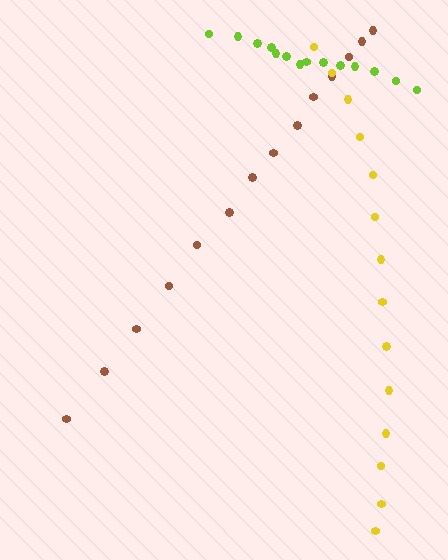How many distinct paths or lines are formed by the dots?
There are 3 distinct paths.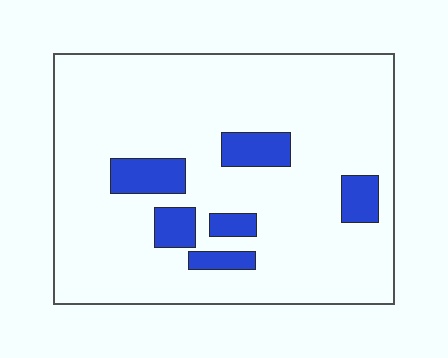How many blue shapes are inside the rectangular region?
6.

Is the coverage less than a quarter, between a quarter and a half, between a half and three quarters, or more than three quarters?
Less than a quarter.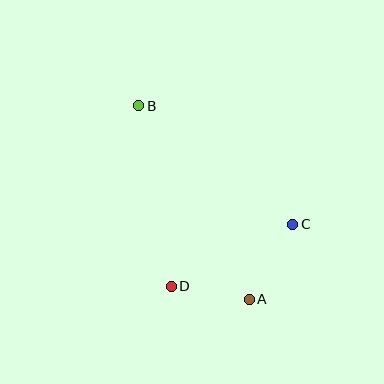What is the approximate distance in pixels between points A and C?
The distance between A and C is approximately 87 pixels.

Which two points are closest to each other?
Points A and D are closest to each other.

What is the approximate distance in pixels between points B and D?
The distance between B and D is approximately 183 pixels.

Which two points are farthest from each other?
Points A and B are farthest from each other.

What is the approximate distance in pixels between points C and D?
The distance between C and D is approximately 136 pixels.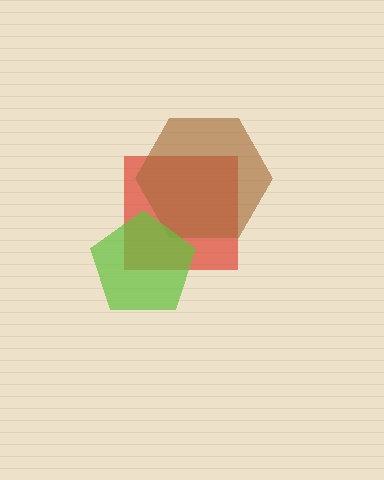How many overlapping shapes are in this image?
There are 3 overlapping shapes in the image.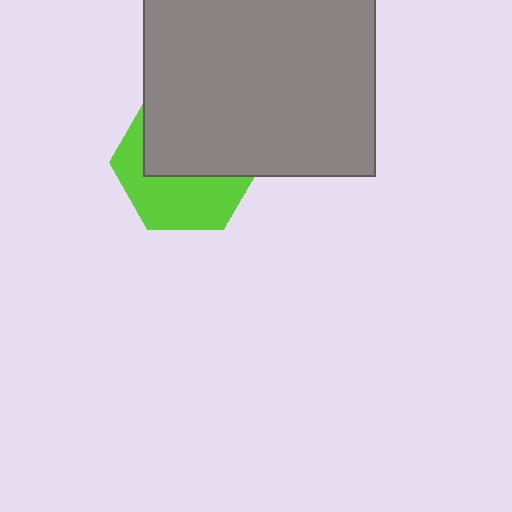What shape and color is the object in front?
The object in front is a gray rectangle.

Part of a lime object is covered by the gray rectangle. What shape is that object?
It is a hexagon.